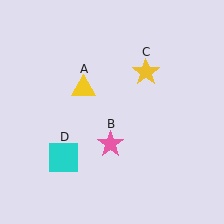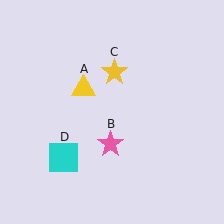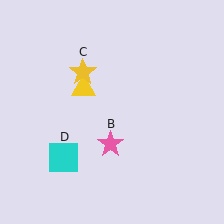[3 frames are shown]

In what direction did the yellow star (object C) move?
The yellow star (object C) moved left.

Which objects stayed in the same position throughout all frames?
Yellow triangle (object A) and pink star (object B) and cyan square (object D) remained stationary.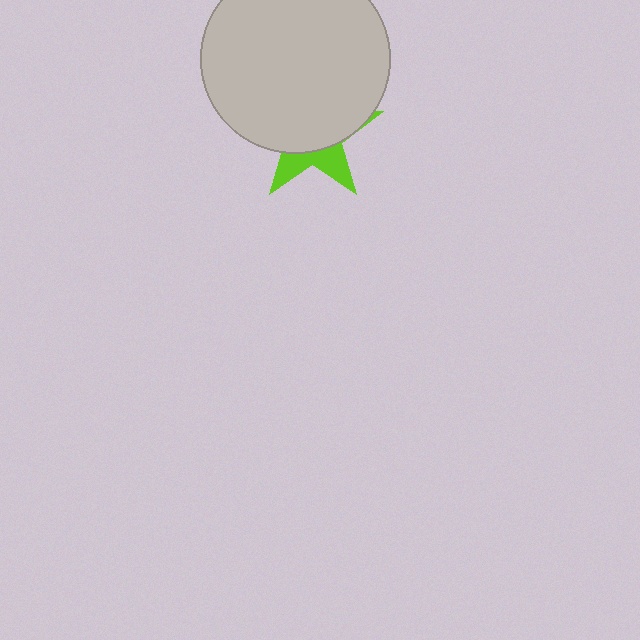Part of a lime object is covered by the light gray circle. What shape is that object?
It is a star.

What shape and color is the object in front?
The object in front is a light gray circle.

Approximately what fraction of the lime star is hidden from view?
Roughly 68% of the lime star is hidden behind the light gray circle.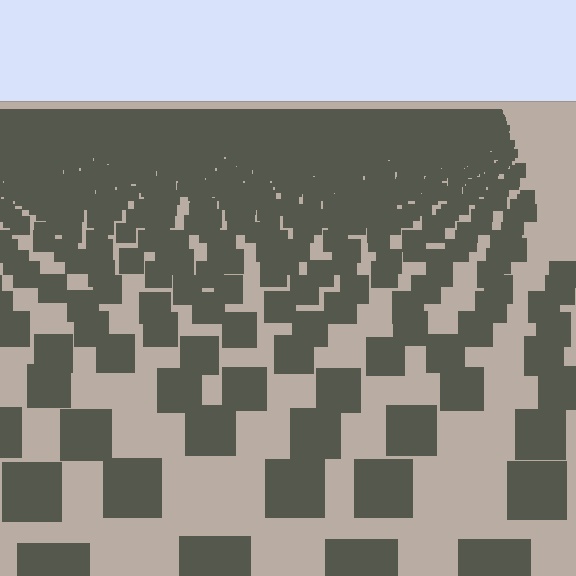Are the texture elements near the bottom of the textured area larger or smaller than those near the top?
Larger. Near the bottom, elements are closer to the viewer and appear at a bigger on-screen size.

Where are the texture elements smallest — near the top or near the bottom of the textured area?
Near the top.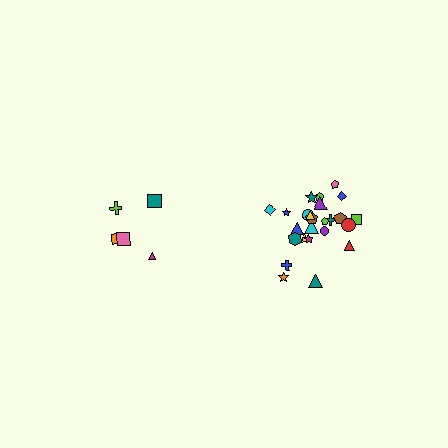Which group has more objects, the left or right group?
The right group.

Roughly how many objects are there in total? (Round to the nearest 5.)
Roughly 30 objects in total.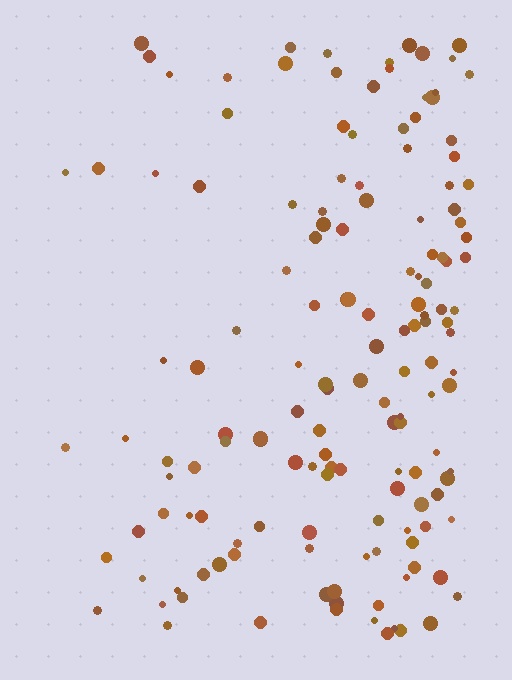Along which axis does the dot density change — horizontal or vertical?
Horizontal.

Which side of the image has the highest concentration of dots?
The right.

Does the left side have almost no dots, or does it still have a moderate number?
Still a moderate number, just noticeably fewer than the right.